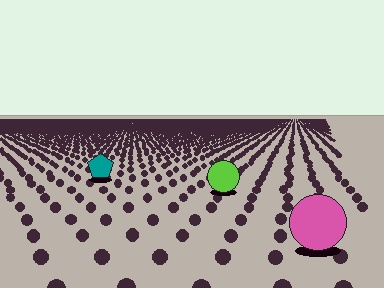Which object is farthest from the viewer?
The teal pentagon is farthest from the viewer. It appears smaller and the ground texture around it is denser.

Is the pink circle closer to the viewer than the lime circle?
Yes. The pink circle is closer — you can tell from the texture gradient: the ground texture is coarser near it.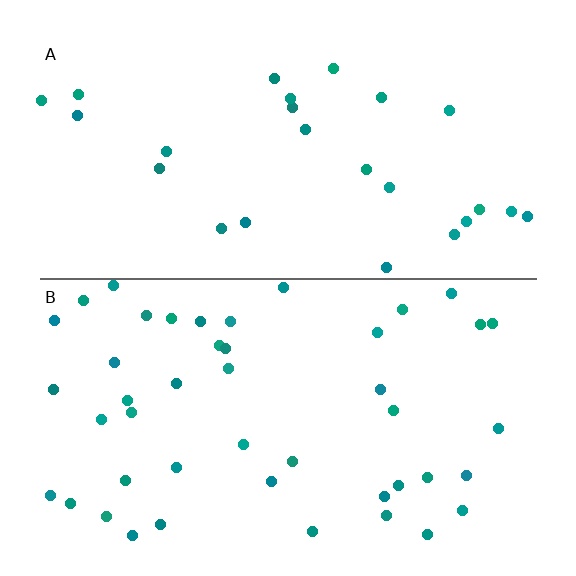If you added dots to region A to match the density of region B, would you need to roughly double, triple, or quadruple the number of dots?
Approximately double.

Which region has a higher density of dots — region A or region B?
B (the bottom).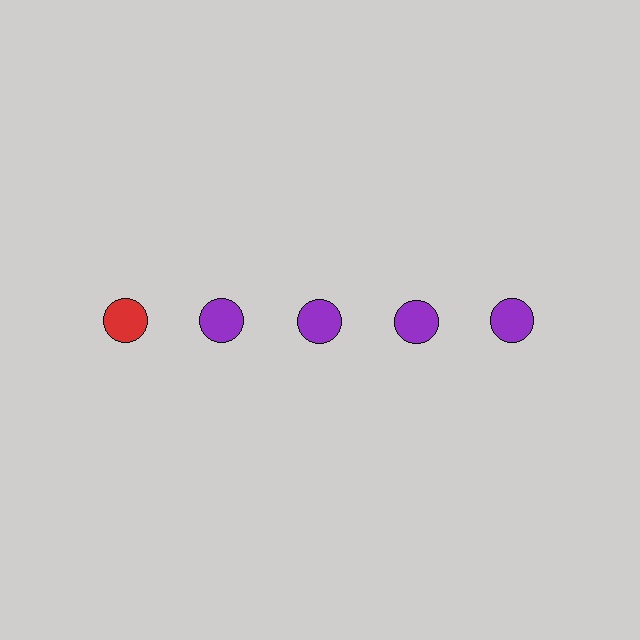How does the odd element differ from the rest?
It has a different color: red instead of purple.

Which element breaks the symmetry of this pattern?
The red circle in the top row, leftmost column breaks the symmetry. All other shapes are purple circles.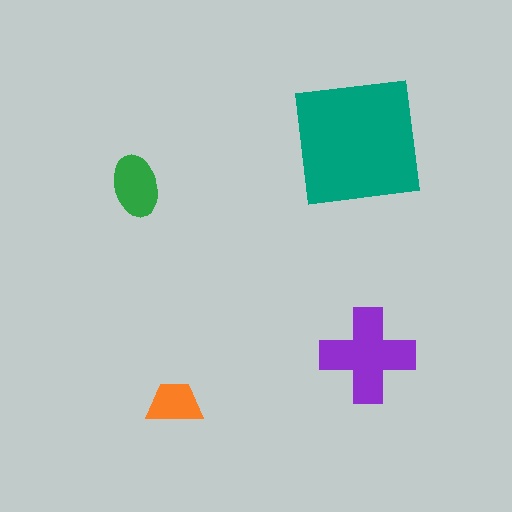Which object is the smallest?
The orange trapezoid.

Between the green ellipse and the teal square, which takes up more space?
The teal square.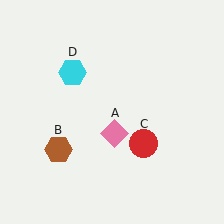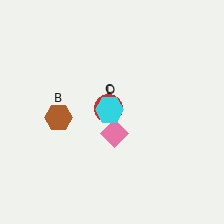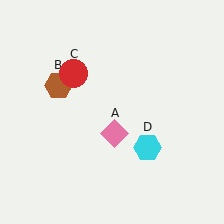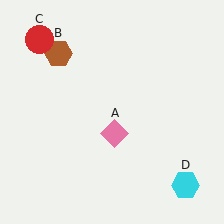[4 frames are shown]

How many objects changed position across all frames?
3 objects changed position: brown hexagon (object B), red circle (object C), cyan hexagon (object D).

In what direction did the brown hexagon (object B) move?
The brown hexagon (object B) moved up.